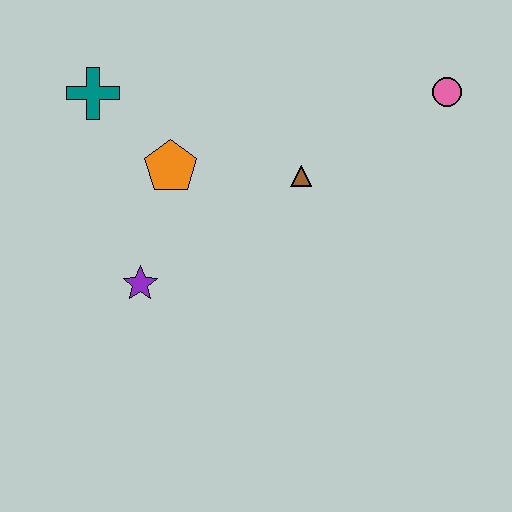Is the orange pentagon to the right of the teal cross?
Yes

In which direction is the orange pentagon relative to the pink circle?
The orange pentagon is to the left of the pink circle.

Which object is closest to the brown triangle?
The orange pentagon is closest to the brown triangle.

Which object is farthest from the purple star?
The pink circle is farthest from the purple star.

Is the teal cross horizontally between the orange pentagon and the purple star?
No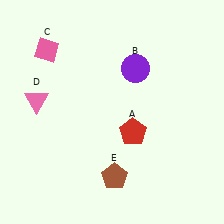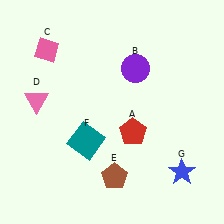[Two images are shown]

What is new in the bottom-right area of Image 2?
A blue star (G) was added in the bottom-right area of Image 2.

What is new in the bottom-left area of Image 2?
A teal square (F) was added in the bottom-left area of Image 2.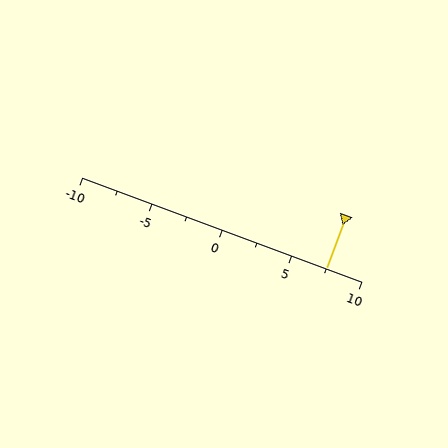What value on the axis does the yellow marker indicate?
The marker indicates approximately 7.5.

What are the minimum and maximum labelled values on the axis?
The axis runs from -10 to 10.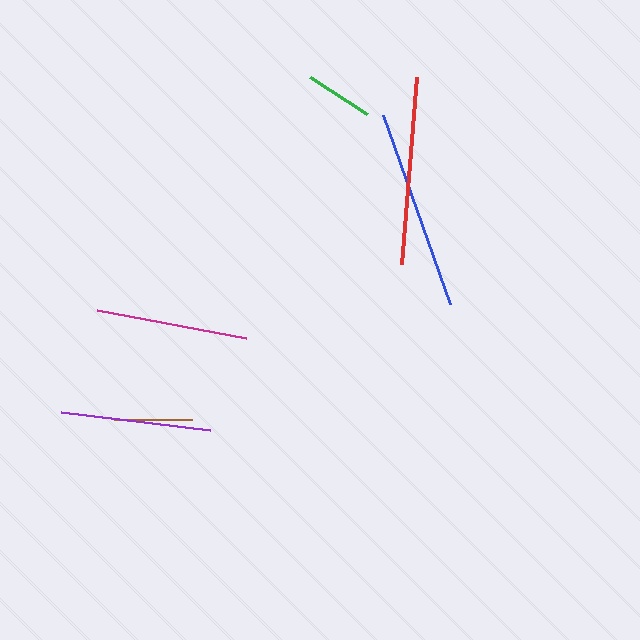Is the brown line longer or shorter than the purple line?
The purple line is longer than the brown line.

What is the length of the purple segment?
The purple segment is approximately 149 pixels long.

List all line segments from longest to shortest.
From longest to shortest: blue, red, magenta, purple, brown, green.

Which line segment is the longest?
The blue line is the longest at approximately 200 pixels.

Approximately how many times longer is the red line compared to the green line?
The red line is approximately 2.7 times the length of the green line.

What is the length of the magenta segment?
The magenta segment is approximately 151 pixels long.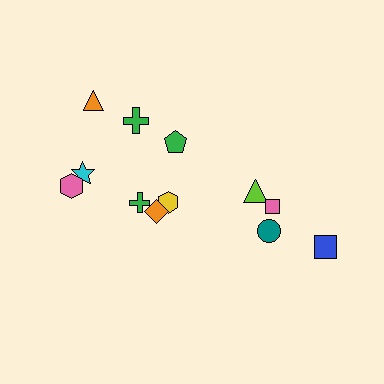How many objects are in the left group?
There are 8 objects.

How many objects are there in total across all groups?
There are 12 objects.